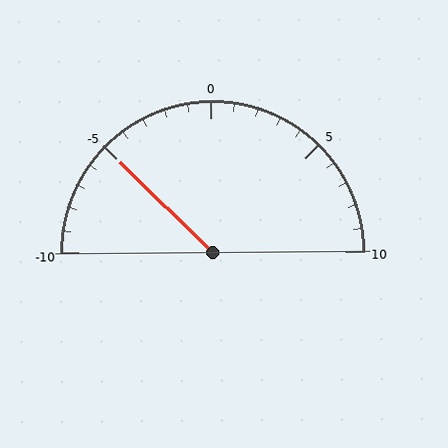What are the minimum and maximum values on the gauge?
The gauge ranges from -10 to 10.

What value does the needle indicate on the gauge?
The needle indicates approximately -5.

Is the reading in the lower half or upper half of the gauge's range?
The reading is in the lower half of the range (-10 to 10).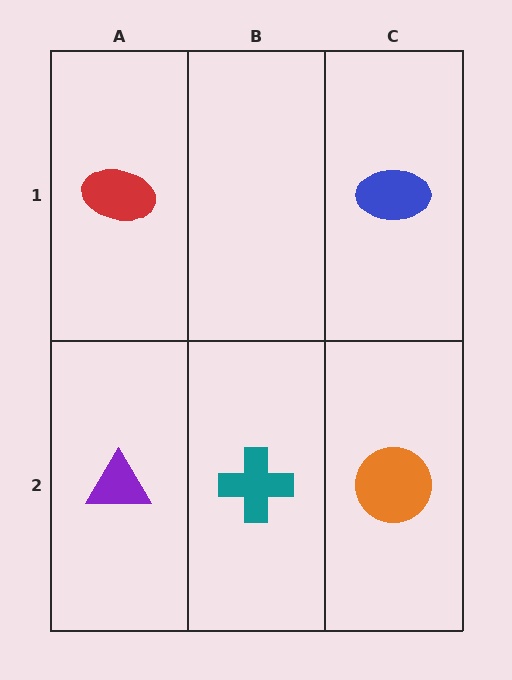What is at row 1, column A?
A red ellipse.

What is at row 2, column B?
A teal cross.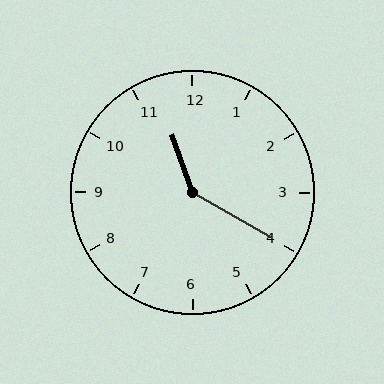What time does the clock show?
11:20.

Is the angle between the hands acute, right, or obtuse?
It is obtuse.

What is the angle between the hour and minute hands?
Approximately 140 degrees.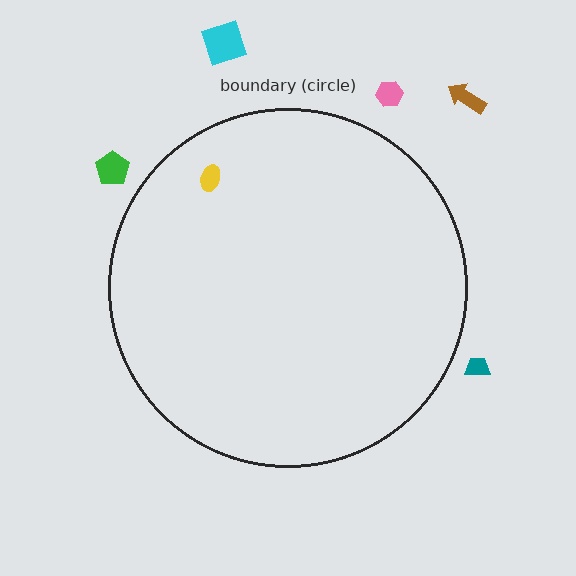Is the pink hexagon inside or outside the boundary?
Outside.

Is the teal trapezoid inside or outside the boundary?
Outside.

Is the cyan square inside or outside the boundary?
Outside.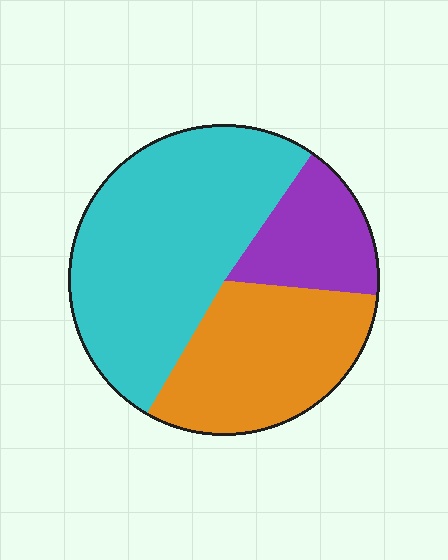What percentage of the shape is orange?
Orange takes up about one third (1/3) of the shape.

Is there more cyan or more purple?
Cyan.